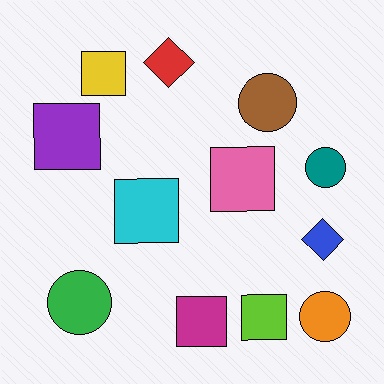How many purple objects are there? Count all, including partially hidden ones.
There is 1 purple object.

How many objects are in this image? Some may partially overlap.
There are 12 objects.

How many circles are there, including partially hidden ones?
There are 4 circles.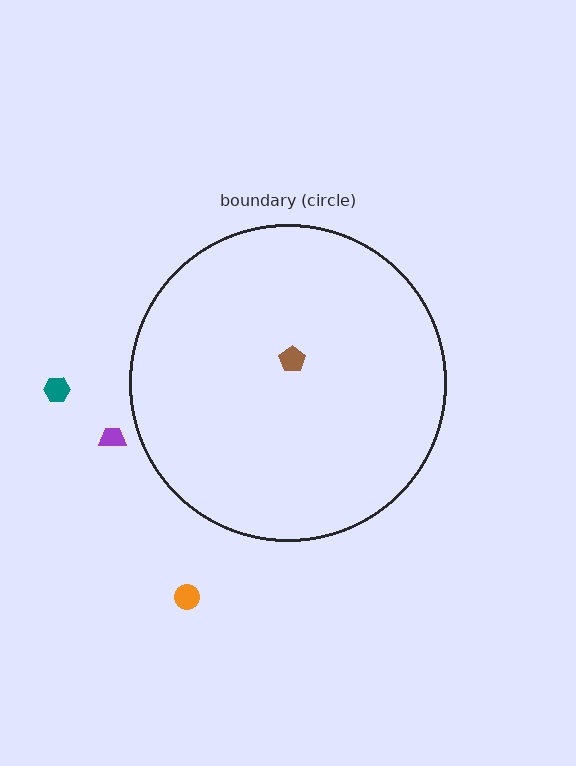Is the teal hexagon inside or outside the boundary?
Outside.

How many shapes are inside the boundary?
1 inside, 3 outside.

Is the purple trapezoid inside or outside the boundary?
Outside.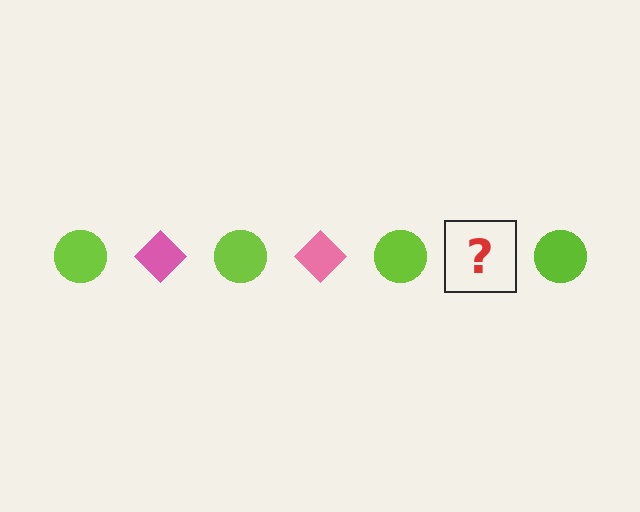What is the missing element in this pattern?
The missing element is a pink diamond.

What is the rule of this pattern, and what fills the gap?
The rule is that the pattern alternates between lime circle and pink diamond. The gap should be filled with a pink diamond.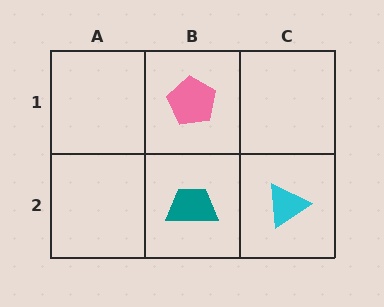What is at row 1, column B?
A pink pentagon.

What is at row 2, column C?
A cyan triangle.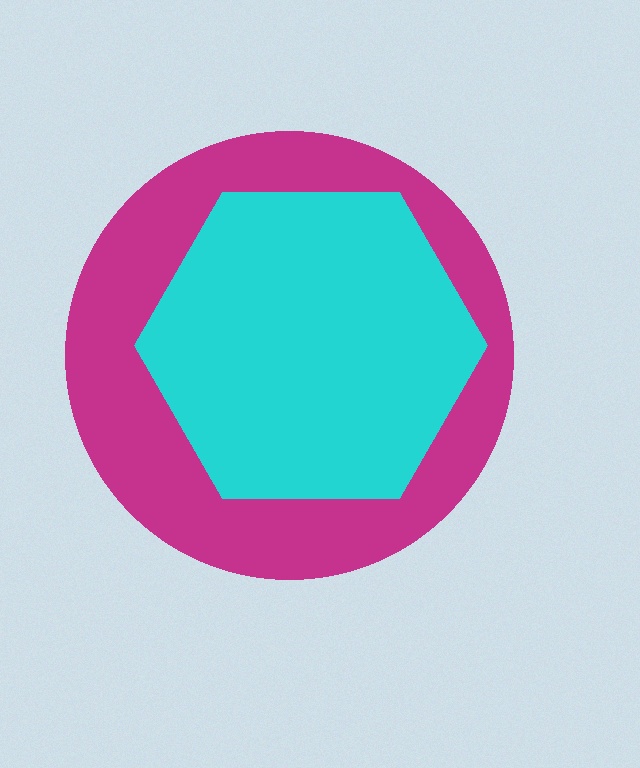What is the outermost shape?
The magenta circle.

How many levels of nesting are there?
2.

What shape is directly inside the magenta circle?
The cyan hexagon.